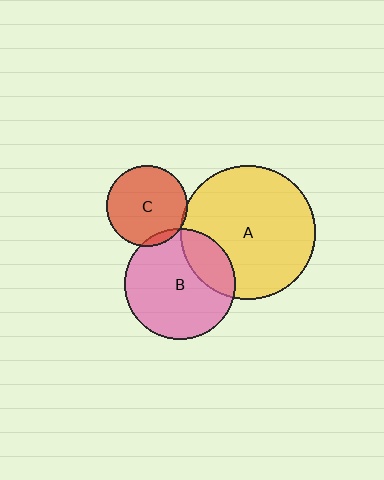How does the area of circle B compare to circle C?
Approximately 1.9 times.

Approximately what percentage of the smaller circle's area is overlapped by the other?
Approximately 5%.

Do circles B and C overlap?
Yes.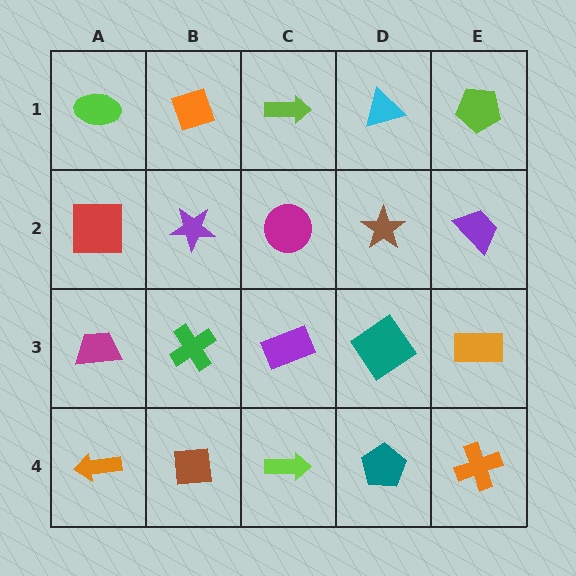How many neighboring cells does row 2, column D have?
4.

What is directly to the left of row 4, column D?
A lime arrow.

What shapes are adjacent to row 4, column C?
A purple rectangle (row 3, column C), a brown square (row 4, column B), a teal pentagon (row 4, column D).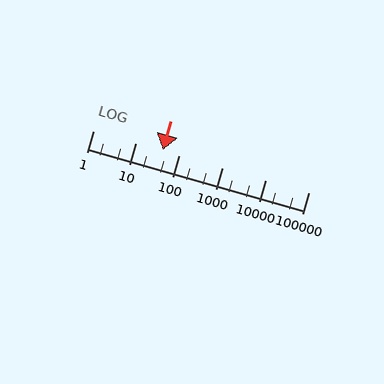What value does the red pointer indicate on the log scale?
The pointer indicates approximately 42.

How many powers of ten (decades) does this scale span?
The scale spans 5 decades, from 1 to 100000.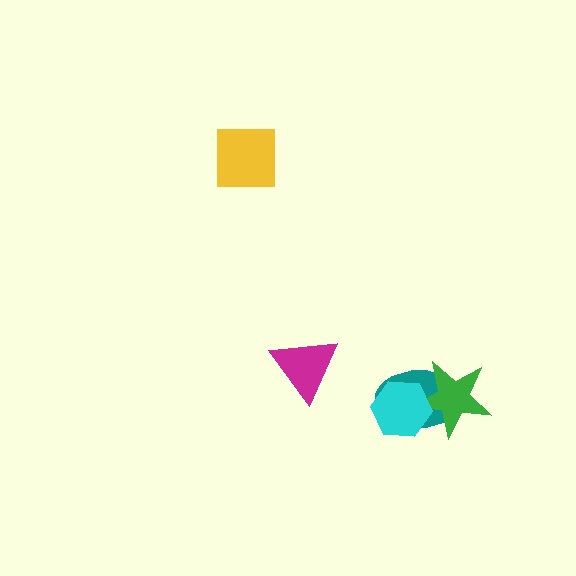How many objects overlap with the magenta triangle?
0 objects overlap with the magenta triangle.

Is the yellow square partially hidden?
No, no other shape covers it.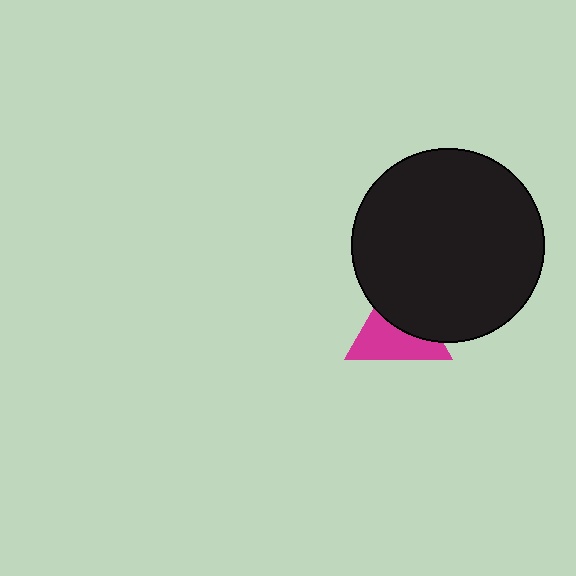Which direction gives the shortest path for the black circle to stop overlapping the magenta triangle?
Moving up gives the shortest separation.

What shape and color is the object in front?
The object in front is a black circle.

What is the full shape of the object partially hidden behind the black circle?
The partially hidden object is a magenta triangle.